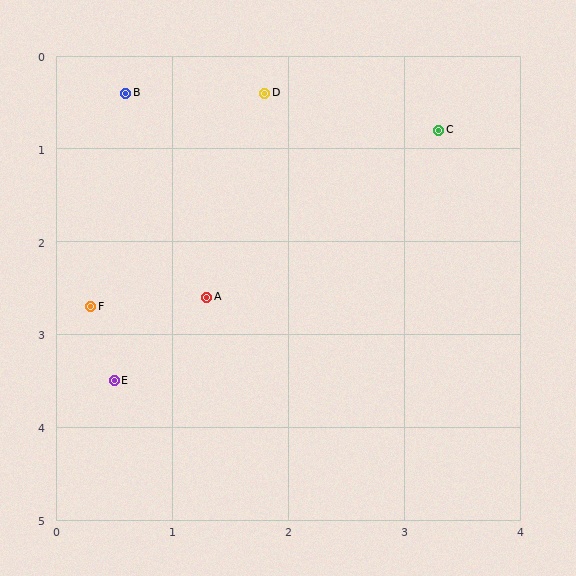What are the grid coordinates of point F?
Point F is at approximately (0.3, 2.7).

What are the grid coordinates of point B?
Point B is at approximately (0.6, 0.4).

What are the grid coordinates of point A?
Point A is at approximately (1.3, 2.6).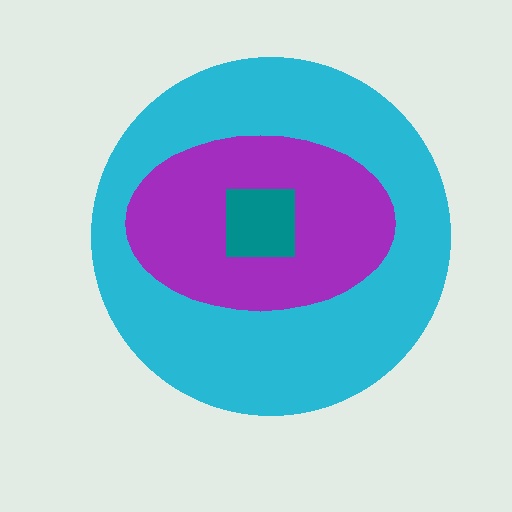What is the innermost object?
The teal square.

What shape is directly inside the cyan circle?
The purple ellipse.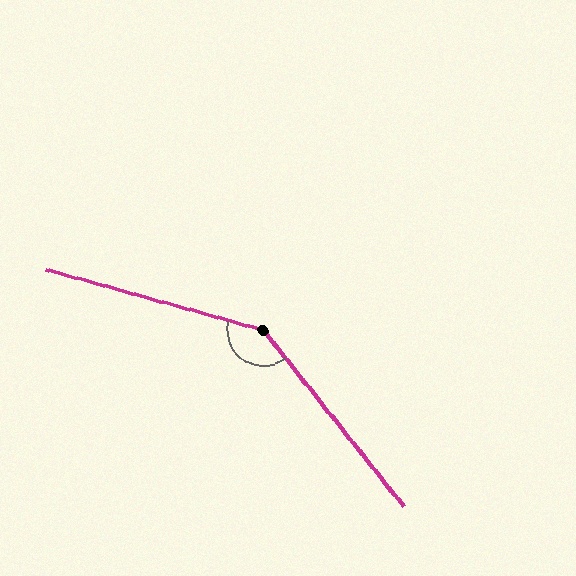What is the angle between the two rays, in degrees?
Approximately 144 degrees.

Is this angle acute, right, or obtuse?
It is obtuse.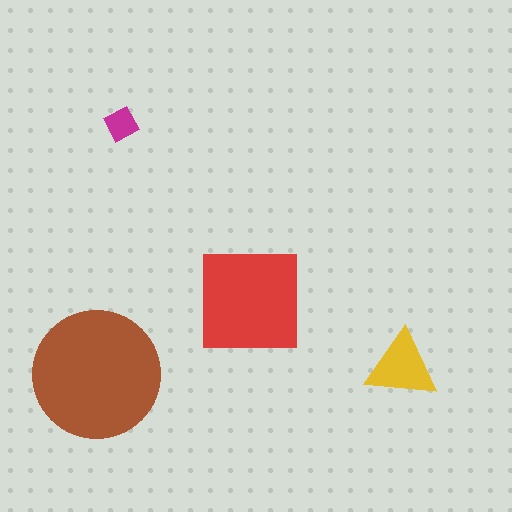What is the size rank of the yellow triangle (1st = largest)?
3rd.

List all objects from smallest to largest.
The magenta diamond, the yellow triangle, the red square, the brown circle.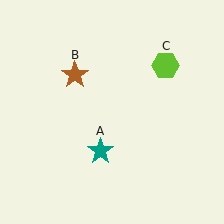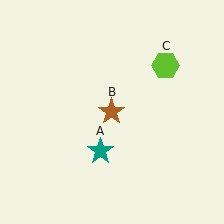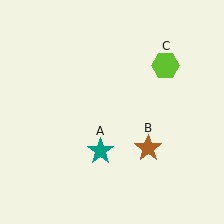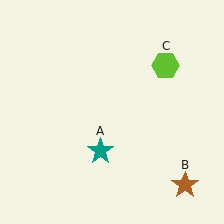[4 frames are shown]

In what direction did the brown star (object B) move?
The brown star (object B) moved down and to the right.